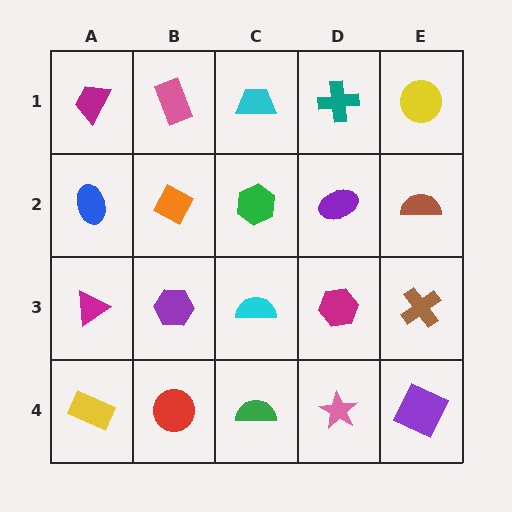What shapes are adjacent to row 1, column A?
A blue ellipse (row 2, column A), a pink rectangle (row 1, column B).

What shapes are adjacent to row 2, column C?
A cyan trapezoid (row 1, column C), a cyan semicircle (row 3, column C), an orange diamond (row 2, column B), a purple ellipse (row 2, column D).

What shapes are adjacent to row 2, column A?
A magenta trapezoid (row 1, column A), a magenta triangle (row 3, column A), an orange diamond (row 2, column B).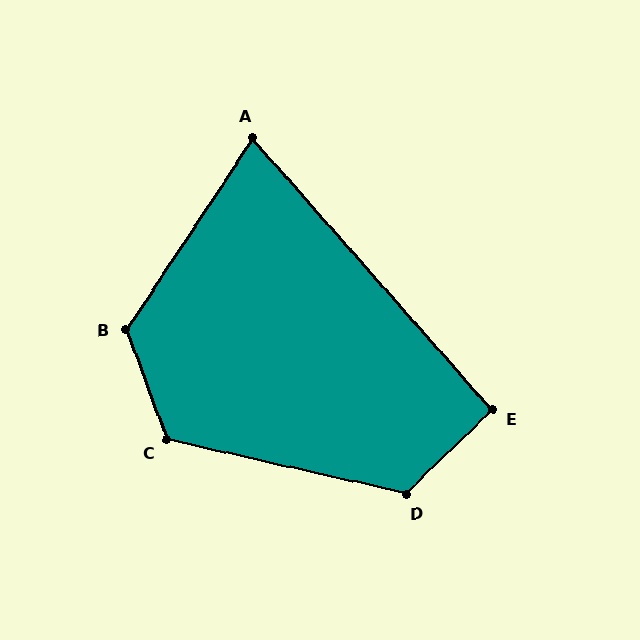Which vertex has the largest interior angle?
B, at approximately 126 degrees.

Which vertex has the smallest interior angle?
A, at approximately 75 degrees.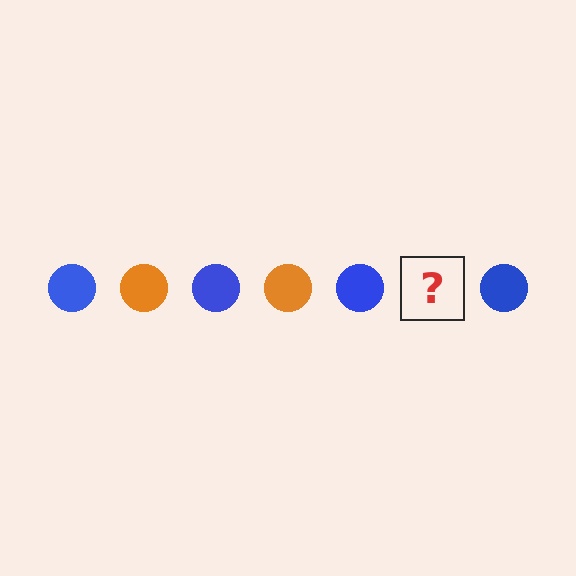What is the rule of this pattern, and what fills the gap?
The rule is that the pattern cycles through blue, orange circles. The gap should be filled with an orange circle.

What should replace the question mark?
The question mark should be replaced with an orange circle.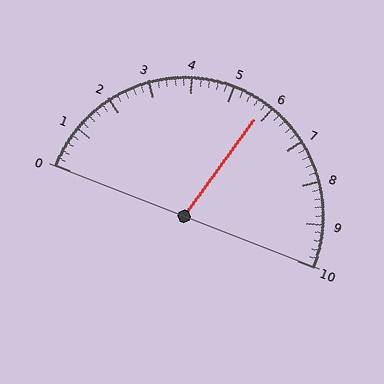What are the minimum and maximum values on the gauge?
The gauge ranges from 0 to 10.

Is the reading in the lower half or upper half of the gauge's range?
The reading is in the upper half of the range (0 to 10).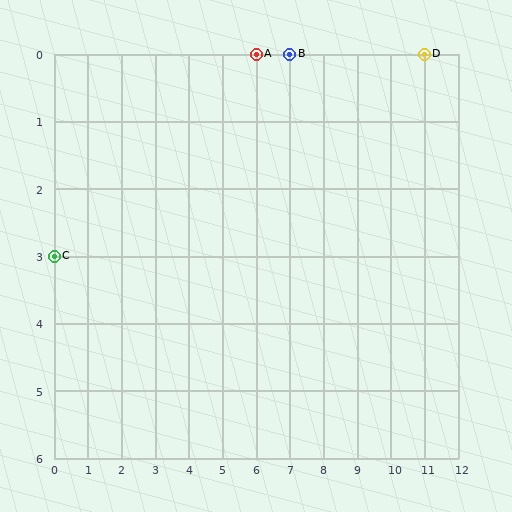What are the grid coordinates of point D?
Point D is at grid coordinates (11, 0).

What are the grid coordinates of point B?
Point B is at grid coordinates (7, 0).